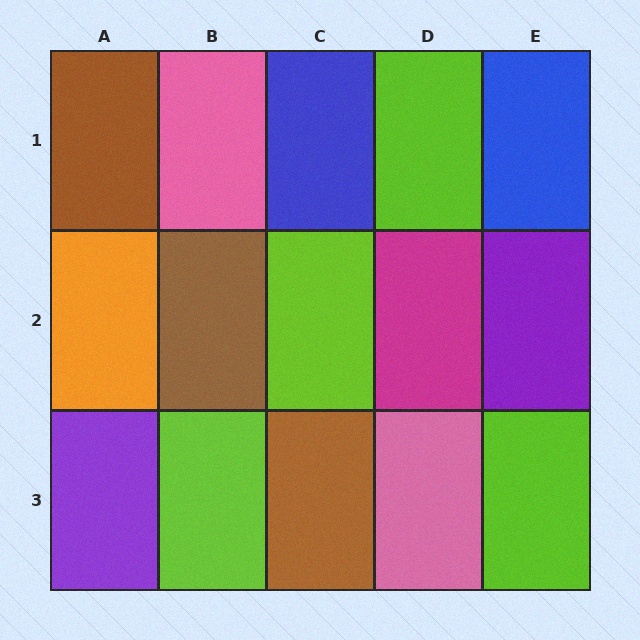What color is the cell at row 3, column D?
Pink.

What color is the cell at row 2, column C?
Lime.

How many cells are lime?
4 cells are lime.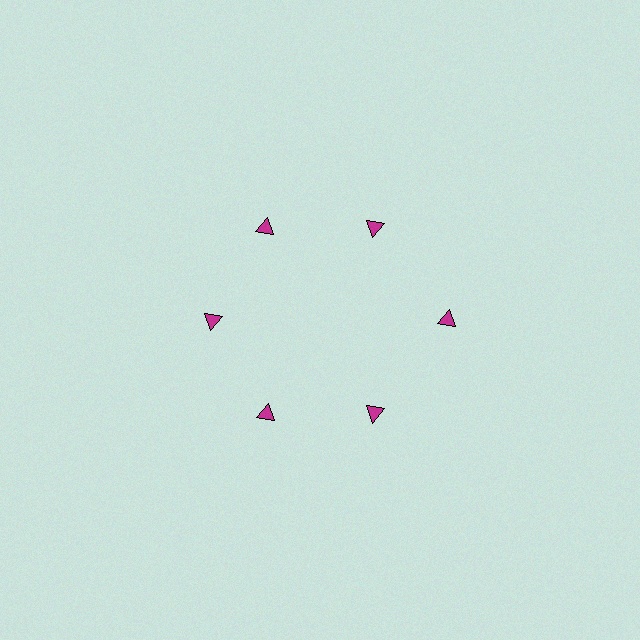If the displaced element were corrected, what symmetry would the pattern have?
It would have 6-fold rotational symmetry — the pattern would map onto itself every 60 degrees.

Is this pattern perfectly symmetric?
No. The 6 magenta triangles are arranged in a ring, but one element near the 3 o'clock position is pushed outward from the center, breaking the 6-fold rotational symmetry.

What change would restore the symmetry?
The symmetry would be restored by moving it inward, back onto the ring so that all 6 triangles sit at equal angles and equal distance from the center.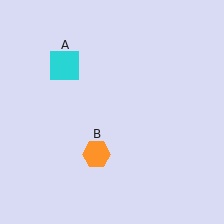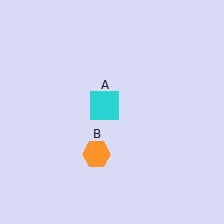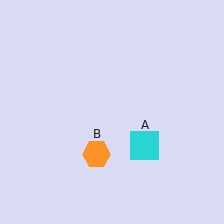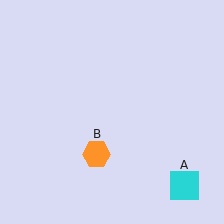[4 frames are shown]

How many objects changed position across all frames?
1 object changed position: cyan square (object A).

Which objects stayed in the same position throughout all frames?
Orange hexagon (object B) remained stationary.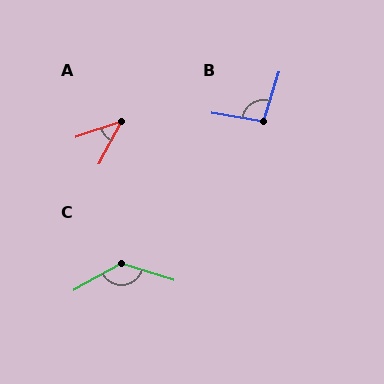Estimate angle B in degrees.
Approximately 98 degrees.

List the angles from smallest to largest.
A (43°), B (98°), C (133°).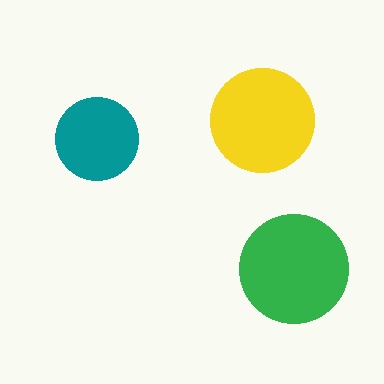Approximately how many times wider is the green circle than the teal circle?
About 1.5 times wider.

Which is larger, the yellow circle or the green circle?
The green one.